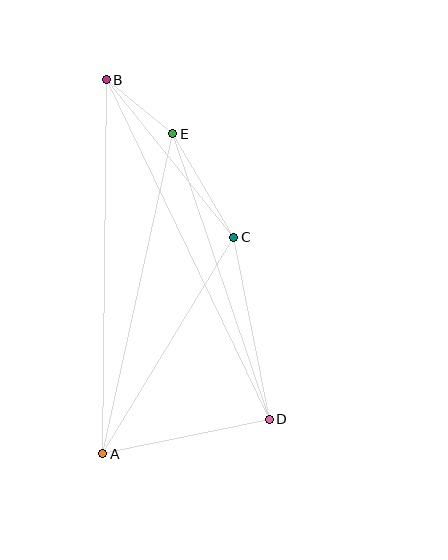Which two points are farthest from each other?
Points B and D are farthest from each other.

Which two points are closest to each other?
Points B and E are closest to each other.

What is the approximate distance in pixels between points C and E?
The distance between C and E is approximately 120 pixels.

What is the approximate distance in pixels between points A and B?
The distance between A and B is approximately 374 pixels.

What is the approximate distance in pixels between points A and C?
The distance between A and C is approximately 253 pixels.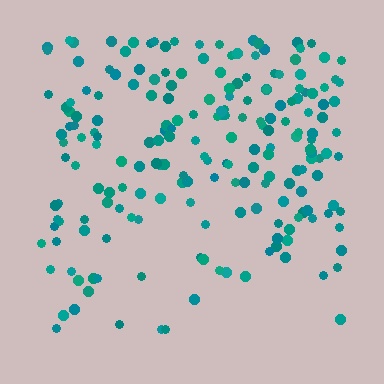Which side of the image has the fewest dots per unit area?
The bottom.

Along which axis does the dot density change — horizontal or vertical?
Vertical.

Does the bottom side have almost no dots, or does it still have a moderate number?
Still a moderate number, just noticeably fewer than the top.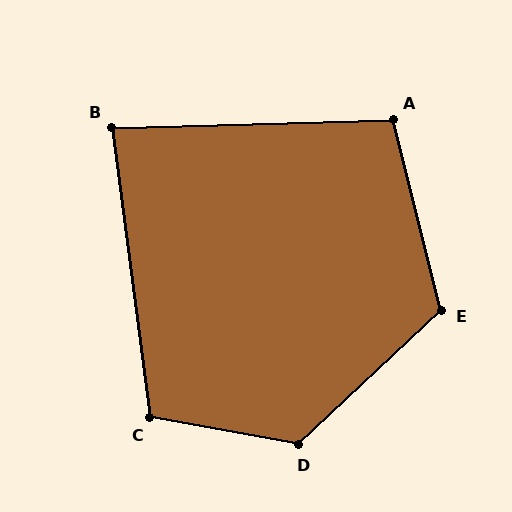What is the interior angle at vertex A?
Approximately 103 degrees (obtuse).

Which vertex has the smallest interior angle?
B, at approximately 84 degrees.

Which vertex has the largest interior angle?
D, at approximately 127 degrees.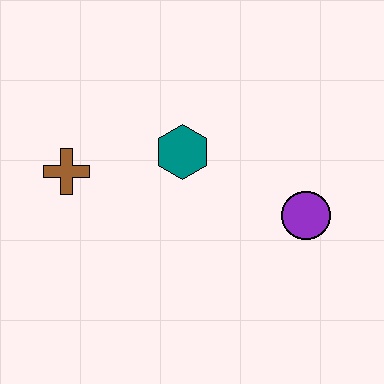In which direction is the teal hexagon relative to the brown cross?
The teal hexagon is to the right of the brown cross.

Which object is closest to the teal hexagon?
The brown cross is closest to the teal hexagon.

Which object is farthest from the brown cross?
The purple circle is farthest from the brown cross.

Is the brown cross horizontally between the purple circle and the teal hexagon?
No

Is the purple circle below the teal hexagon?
Yes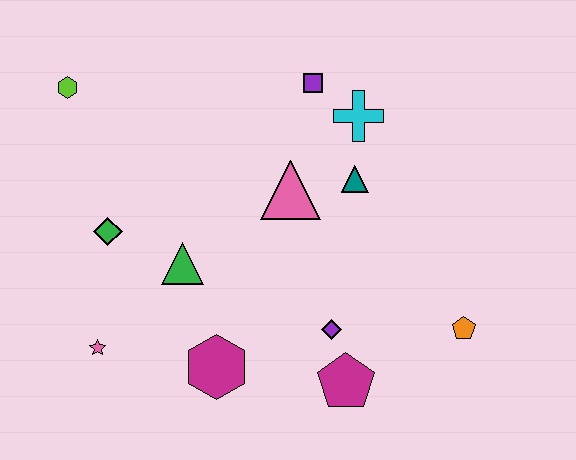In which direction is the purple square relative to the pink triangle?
The purple square is above the pink triangle.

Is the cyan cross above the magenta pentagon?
Yes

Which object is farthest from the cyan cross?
The pink star is farthest from the cyan cross.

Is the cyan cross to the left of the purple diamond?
No